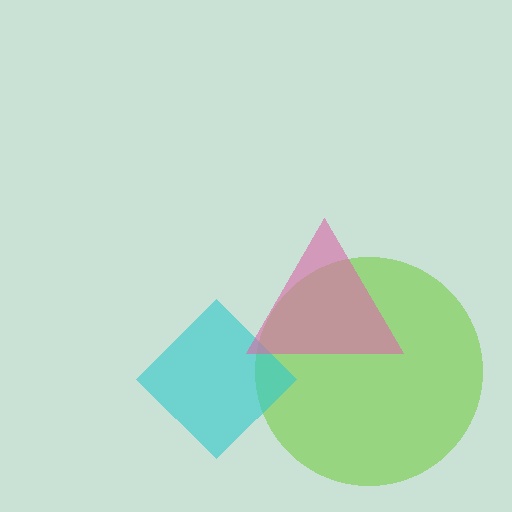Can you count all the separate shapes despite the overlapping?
Yes, there are 3 separate shapes.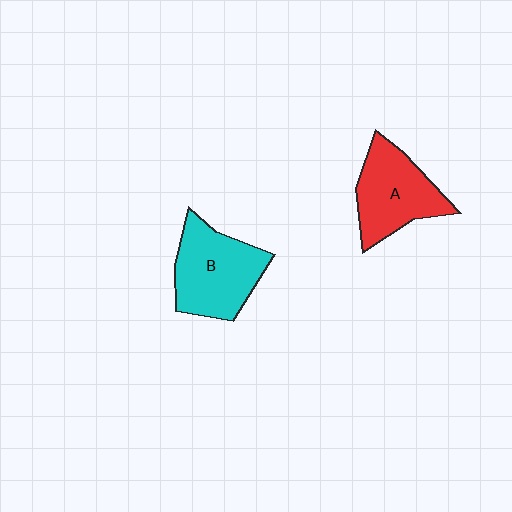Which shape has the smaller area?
Shape A (red).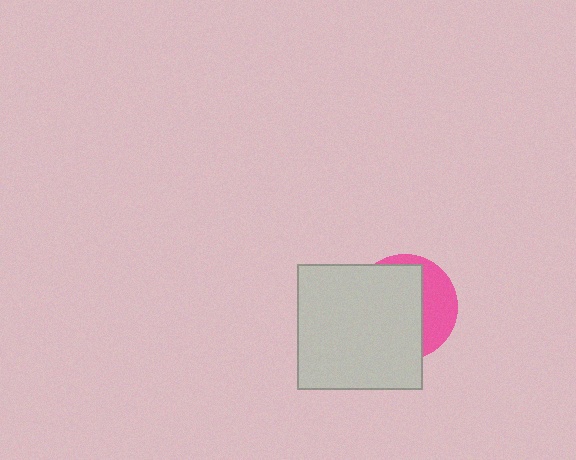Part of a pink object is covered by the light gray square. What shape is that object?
It is a circle.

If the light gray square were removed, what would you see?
You would see the complete pink circle.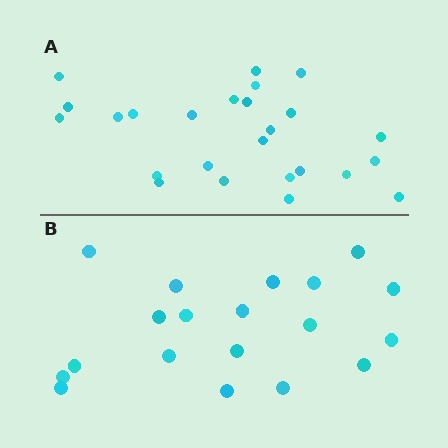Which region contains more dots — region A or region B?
Region A (the top region) has more dots.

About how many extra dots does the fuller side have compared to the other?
Region A has about 6 more dots than region B.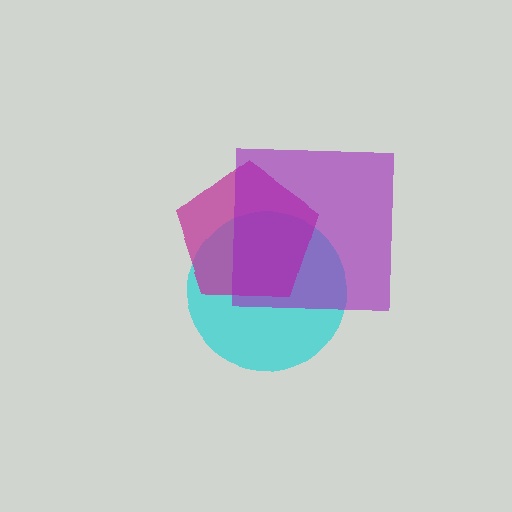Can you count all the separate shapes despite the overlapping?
Yes, there are 3 separate shapes.